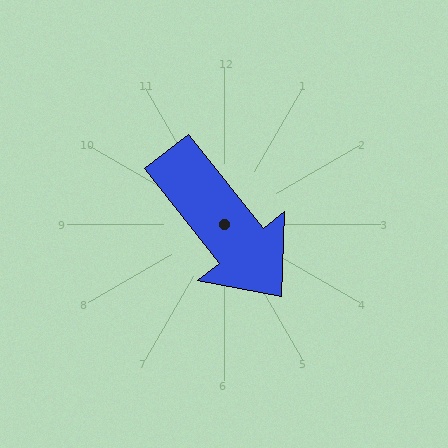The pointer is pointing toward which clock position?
Roughly 5 o'clock.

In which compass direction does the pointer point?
Southeast.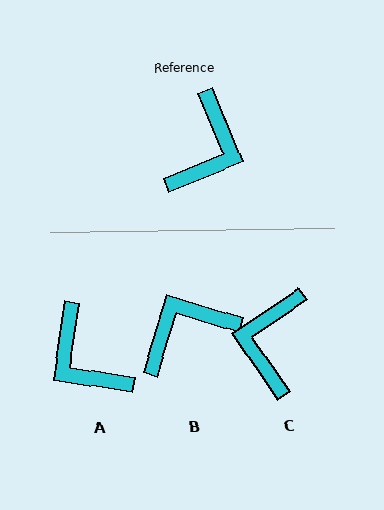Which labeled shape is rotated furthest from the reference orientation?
C, about 169 degrees away.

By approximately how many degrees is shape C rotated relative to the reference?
Approximately 169 degrees clockwise.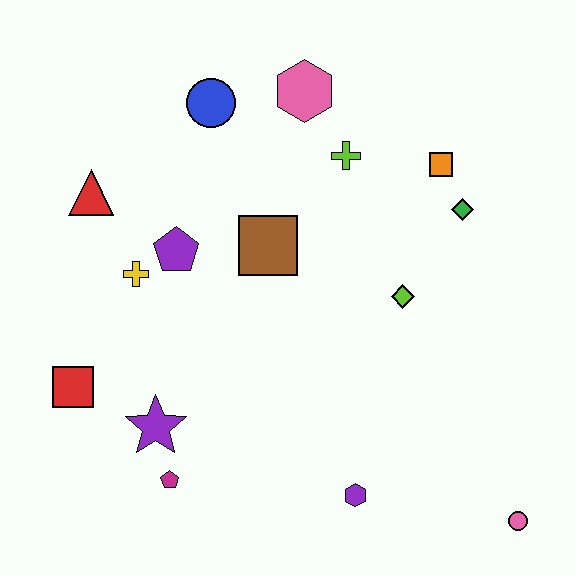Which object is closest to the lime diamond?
The green diamond is closest to the lime diamond.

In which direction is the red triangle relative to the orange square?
The red triangle is to the left of the orange square.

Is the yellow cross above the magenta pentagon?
Yes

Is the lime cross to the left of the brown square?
No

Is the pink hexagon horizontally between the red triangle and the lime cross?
Yes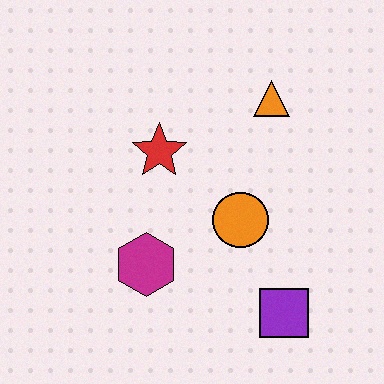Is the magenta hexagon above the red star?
No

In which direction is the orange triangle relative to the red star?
The orange triangle is to the right of the red star.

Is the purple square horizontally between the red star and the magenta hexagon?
No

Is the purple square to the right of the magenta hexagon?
Yes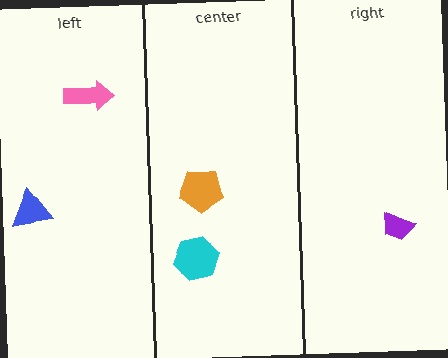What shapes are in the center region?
The cyan hexagon, the orange pentagon.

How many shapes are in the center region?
2.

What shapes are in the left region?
The blue triangle, the pink arrow.